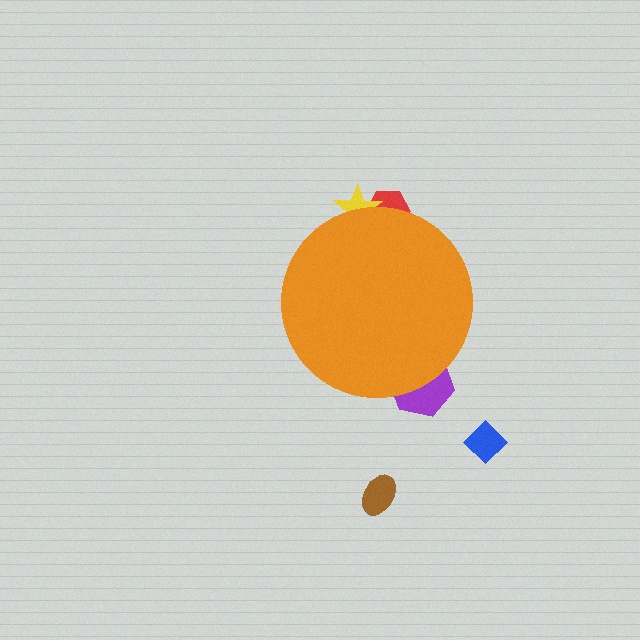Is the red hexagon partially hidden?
Yes, the red hexagon is partially hidden behind the orange circle.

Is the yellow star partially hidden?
Yes, the yellow star is partially hidden behind the orange circle.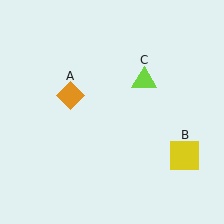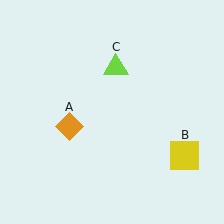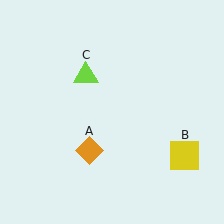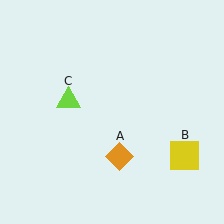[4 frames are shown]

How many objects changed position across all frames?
2 objects changed position: orange diamond (object A), lime triangle (object C).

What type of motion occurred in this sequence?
The orange diamond (object A), lime triangle (object C) rotated counterclockwise around the center of the scene.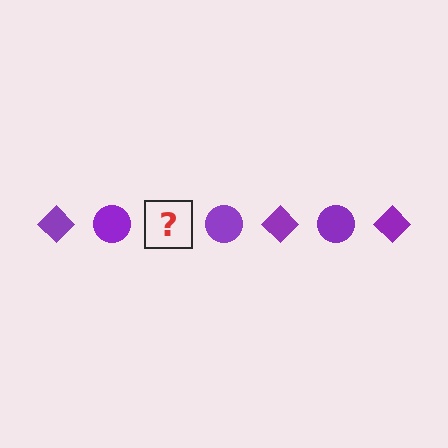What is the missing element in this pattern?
The missing element is a purple diamond.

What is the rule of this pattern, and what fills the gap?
The rule is that the pattern cycles through diamond, circle shapes in purple. The gap should be filled with a purple diamond.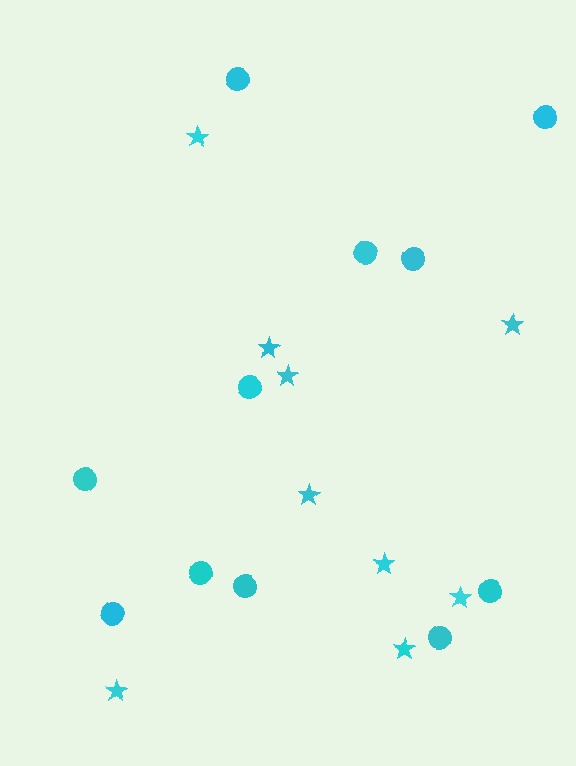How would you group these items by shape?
There are 2 groups: one group of circles (11) and one group of stars (9).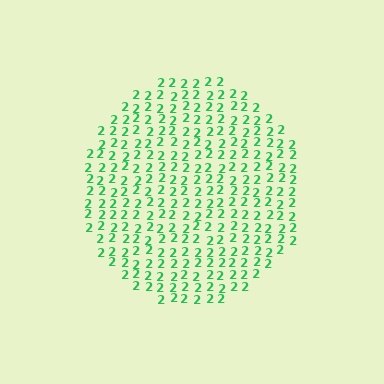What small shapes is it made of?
It is made of small digit 2's.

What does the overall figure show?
The overall figure shows a circle.